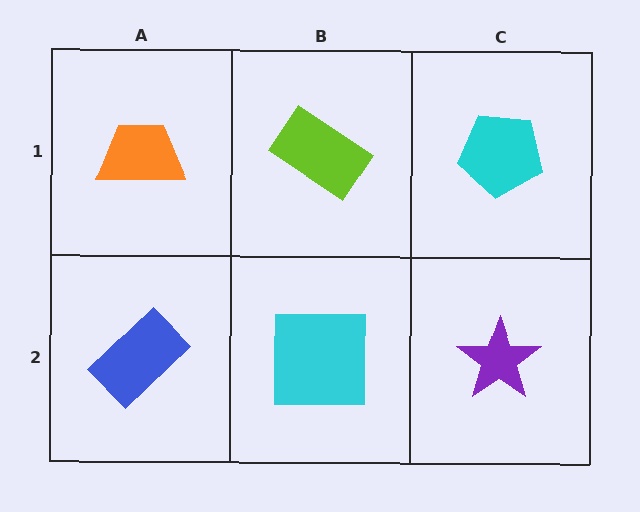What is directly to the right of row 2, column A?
A cyan square.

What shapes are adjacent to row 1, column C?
A purple star (row 2, column C), a lime rectangle (row 1, column B).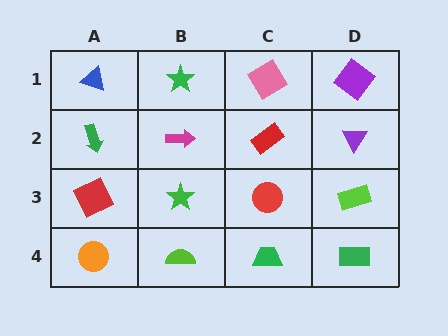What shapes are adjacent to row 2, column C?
A pink diamond (row 1, column C), a red circle (row 3, column C), a magenta arrow (row 2, column B), a purple triangle (row 2, column D).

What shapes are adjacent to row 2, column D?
A purple diamond (row 1, column D), a lime rectangle (row 3, column D), a red rectangle (row 2, column C).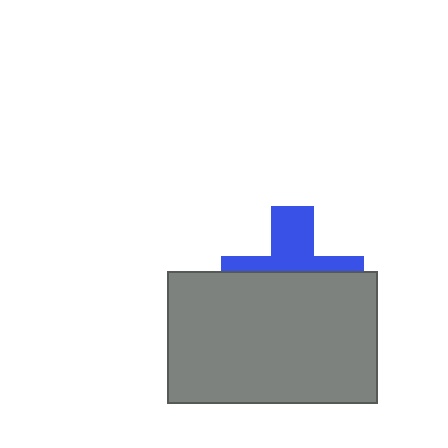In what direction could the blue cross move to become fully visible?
The blue cross could move up. That would shift it out from behind the gray rectangle entirely.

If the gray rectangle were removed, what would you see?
You would see the complete blue cross.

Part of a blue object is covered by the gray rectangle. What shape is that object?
It is a cross.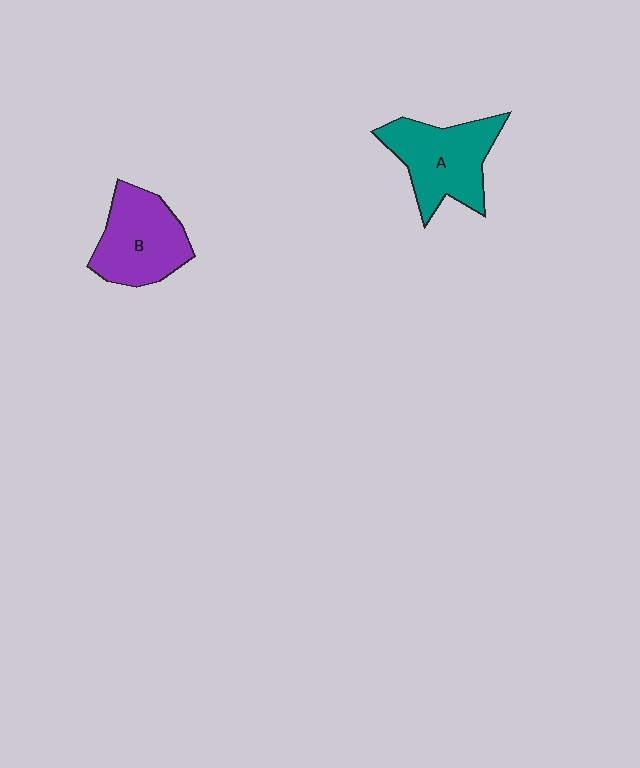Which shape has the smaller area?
Shape B (purple).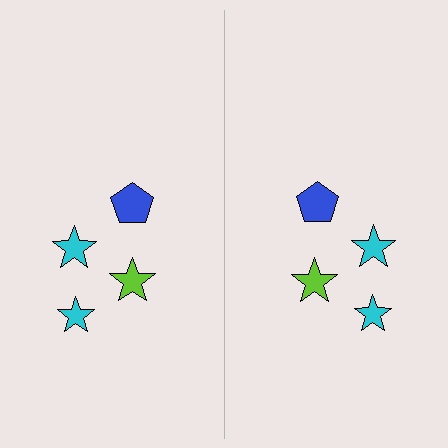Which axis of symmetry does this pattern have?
The pattern has a vertical axis of symmetry running through the center of the image.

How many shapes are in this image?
There are 8 shapes in this image.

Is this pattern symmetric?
Yes, this pattern has bilateral (reflection) symmetry.